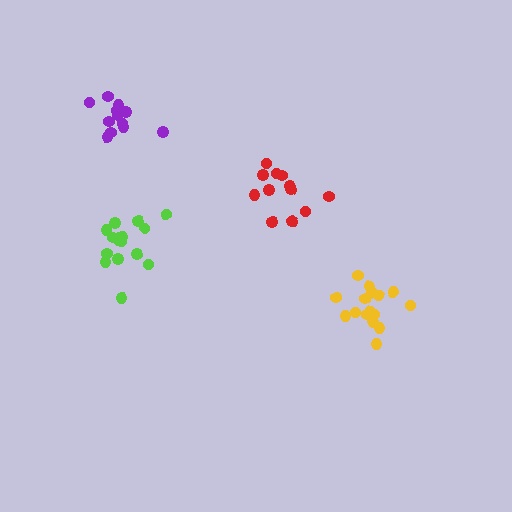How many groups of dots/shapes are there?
There are 4 groups.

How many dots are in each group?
Group 1: 12 dots, Group 2: 16 dots, Group 3: 16 dots, Group 4: 12 dots (56 total).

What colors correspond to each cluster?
The clusters are colored: purple, lime, yellow, red.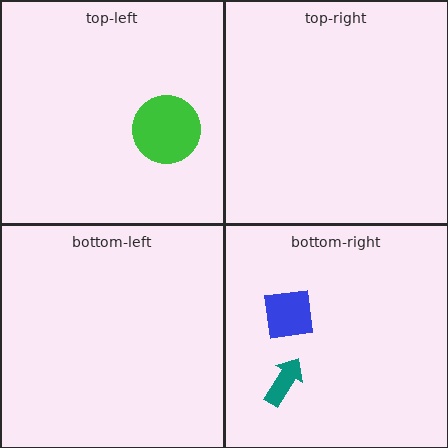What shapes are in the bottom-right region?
The blue square, the teal arrow.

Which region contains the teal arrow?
The bottom-right region.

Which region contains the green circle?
The top-left region.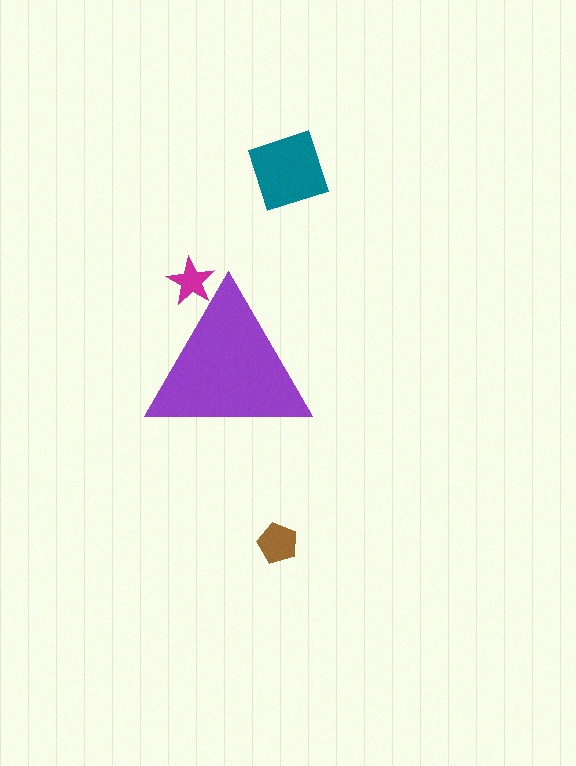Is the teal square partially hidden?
No, the teal square is fully visible.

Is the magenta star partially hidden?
Yes, the magenta star is partially hidden behind the purple triangle.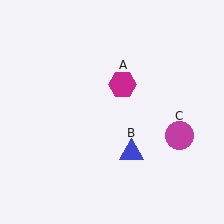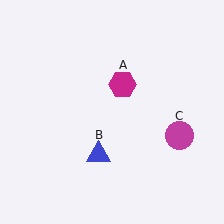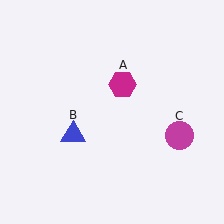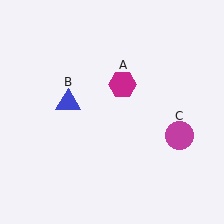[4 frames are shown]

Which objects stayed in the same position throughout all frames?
Magenta hexagon (object A) and magenta circle (object C) remained stationary.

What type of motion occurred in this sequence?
The blue triangle (object B) rotated clockwise around the center of the scene.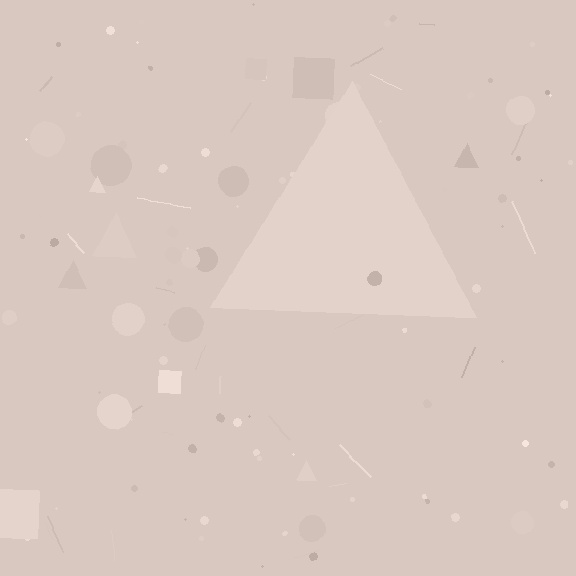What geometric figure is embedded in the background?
A triangle is embedded in the background.